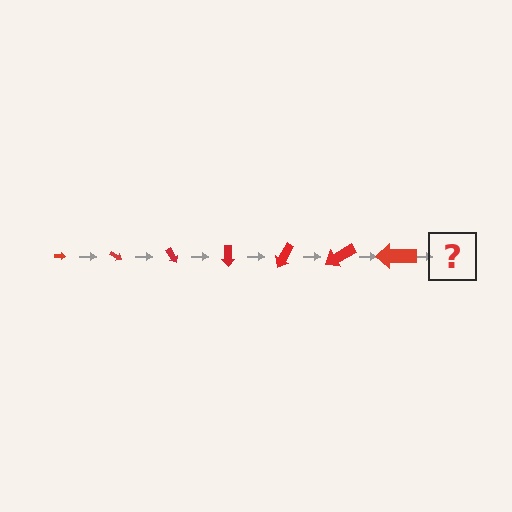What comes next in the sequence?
The next element should be an arrow, larger than the previous one and rotated 210 degrees from the start.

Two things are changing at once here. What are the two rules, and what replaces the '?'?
The two rules are that the arrow grows larger each step and it rotates 30 degrees each step. The '?' should be an arrow, larger than the previous one and rotated 210 degrees from the start.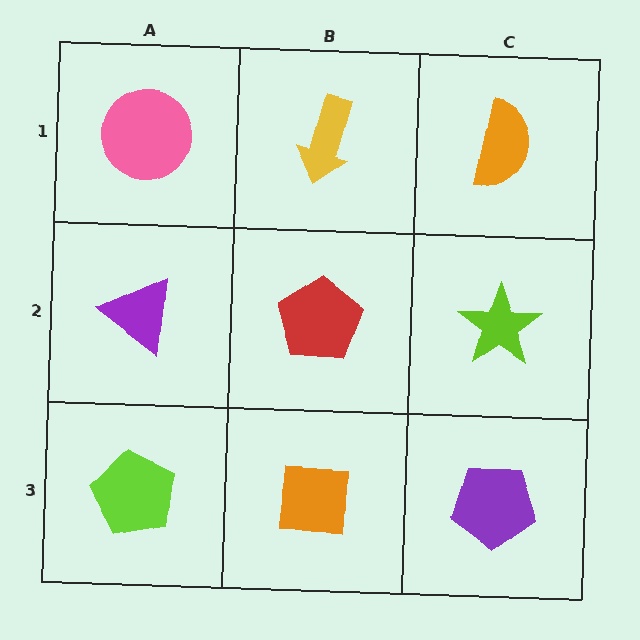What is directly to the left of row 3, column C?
An orange square.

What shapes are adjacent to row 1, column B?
A red pentagon (row 2, column B), a pink circle (row 1, column A), an orange semicircle (row 1, column C).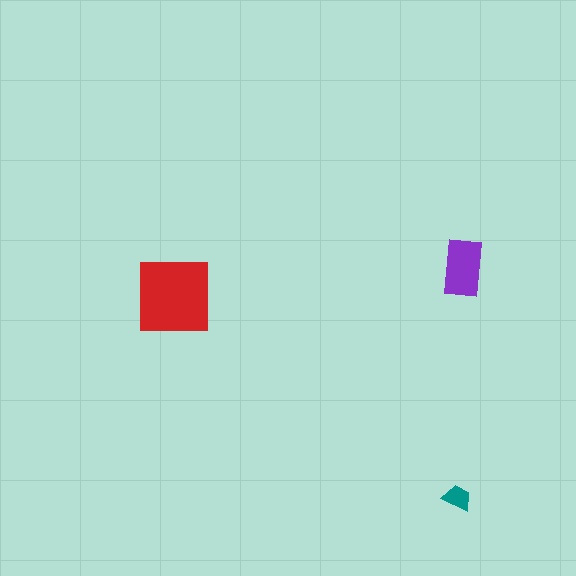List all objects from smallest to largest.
The teal trapezoid, the purple rectangle, the red square.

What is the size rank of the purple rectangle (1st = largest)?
2nd.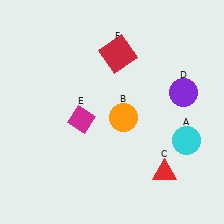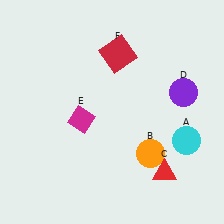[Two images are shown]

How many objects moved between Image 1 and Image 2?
1 object moved between the two images.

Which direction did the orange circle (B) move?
The orange circle (B) moved down.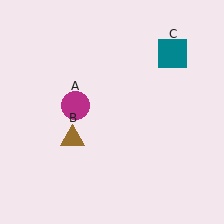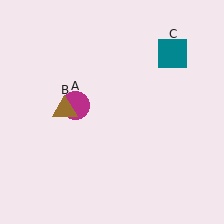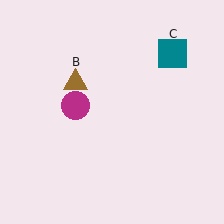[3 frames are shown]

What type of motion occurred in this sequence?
The brown triangle (object B) rotated clockwise around the center of the scene.